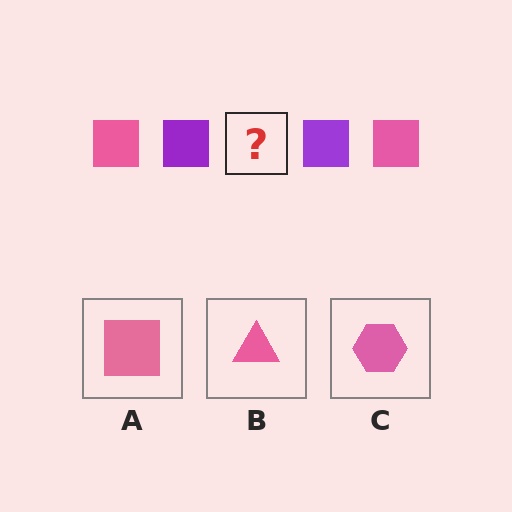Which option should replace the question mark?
Option A.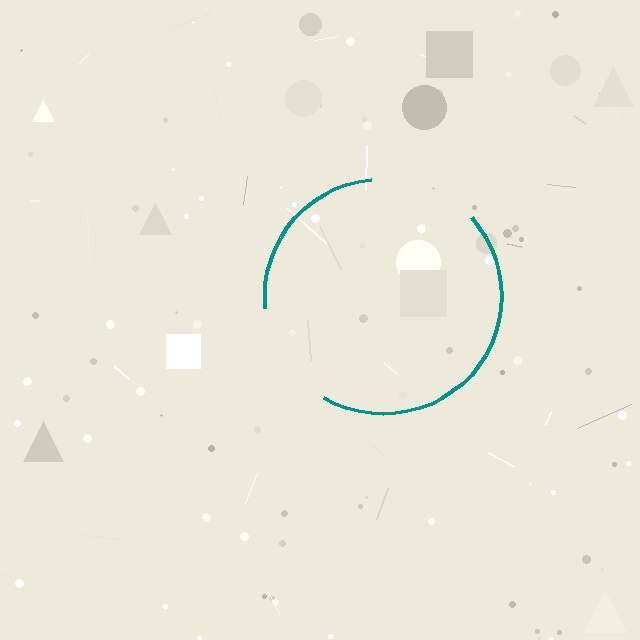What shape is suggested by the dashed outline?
The dashed outline suggests a circle.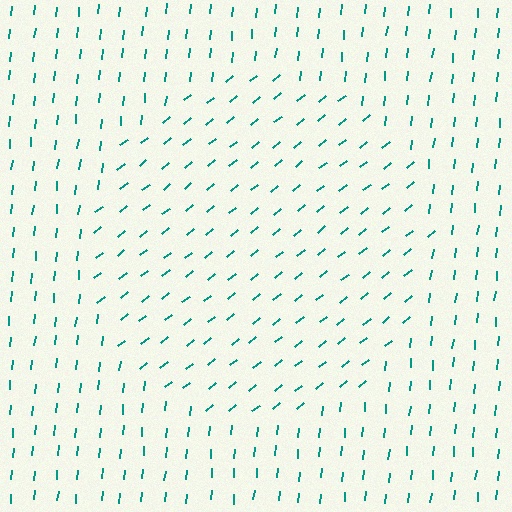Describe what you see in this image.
The image is filled with small teal line segments. A circle region in the image has lines oriented differently from the surrounding lines, creating a visible texture boundary.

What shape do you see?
I see a circle.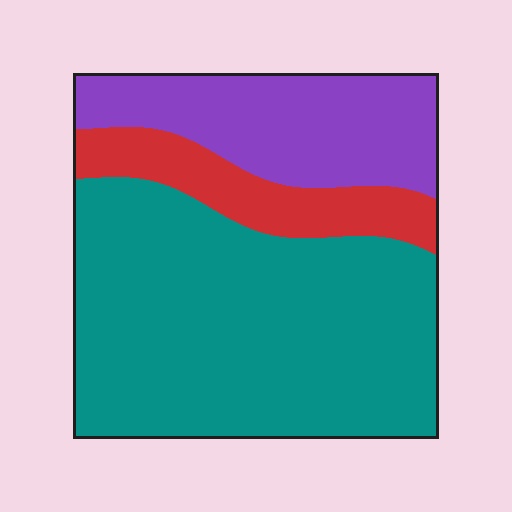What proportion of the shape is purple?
Purple covers around 25% of the shape.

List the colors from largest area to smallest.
From largest to smallest: teal, purple, red.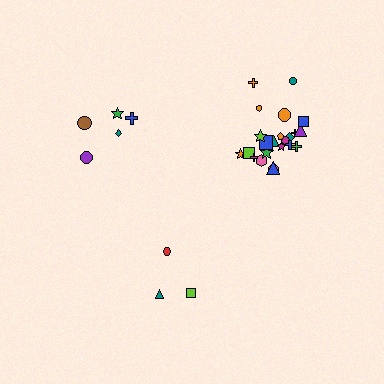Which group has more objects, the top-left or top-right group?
The top-right group.